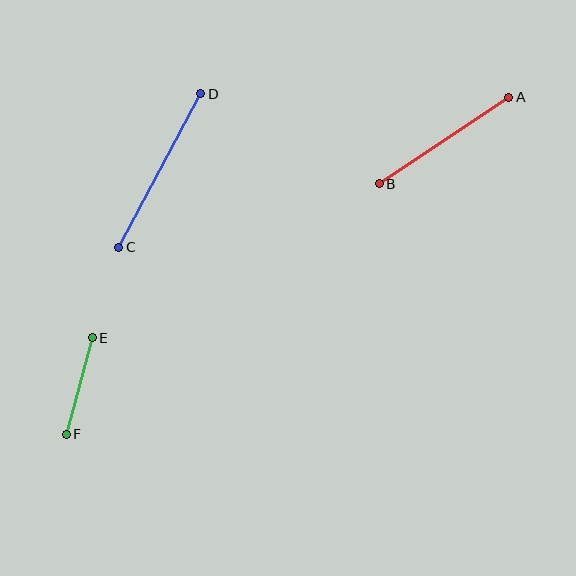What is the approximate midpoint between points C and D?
The midpoint is at approximately (160, 170) pixels.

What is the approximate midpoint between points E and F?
The midpoint is at approximately (79, 386) pixels.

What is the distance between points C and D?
The distance is approximately 174 pixels.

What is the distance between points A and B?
The distance is approximately 155 pixels.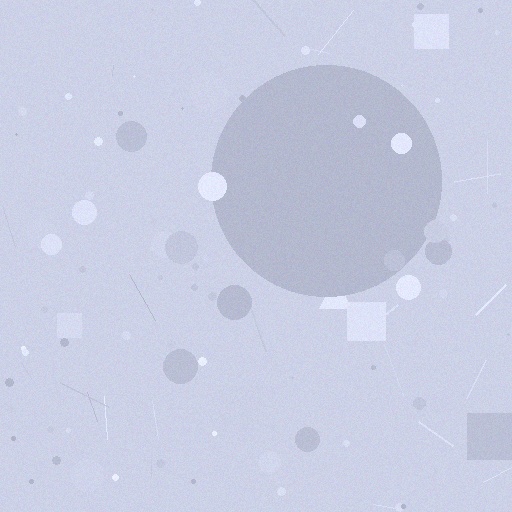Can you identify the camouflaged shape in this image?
The camouflaged shape is a circle.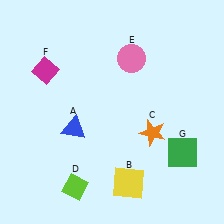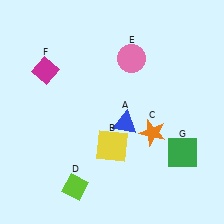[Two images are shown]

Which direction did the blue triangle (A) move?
The blue triangle (A) moved right.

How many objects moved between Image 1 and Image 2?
2 objects moved between the two images.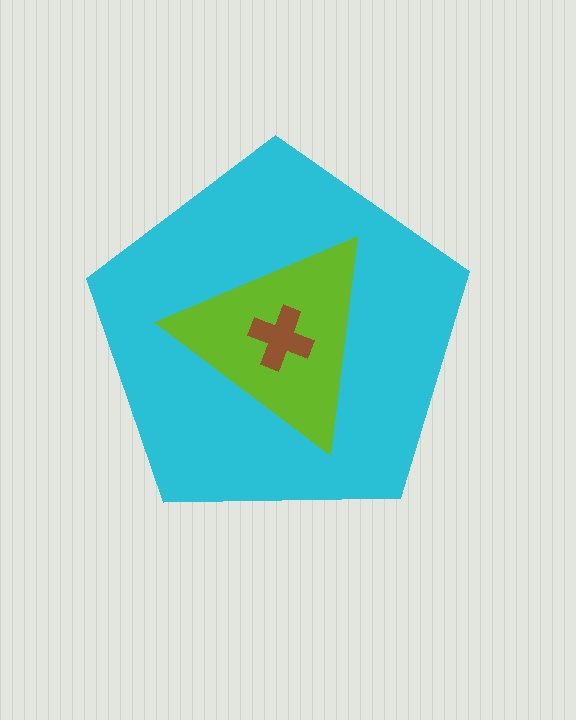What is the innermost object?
The brown cross.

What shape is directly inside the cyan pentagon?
The lime triangle.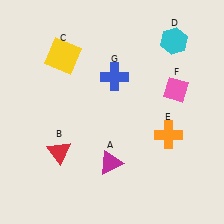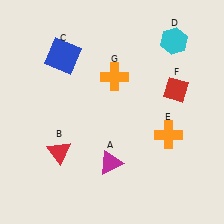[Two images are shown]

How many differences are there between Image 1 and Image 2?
There are 3 differences between the two images.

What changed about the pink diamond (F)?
In Image 1, F is pink. In Image 2, it changed to red.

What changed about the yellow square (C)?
In Image 1, C is yellow. In Image 2, it changed to blue.